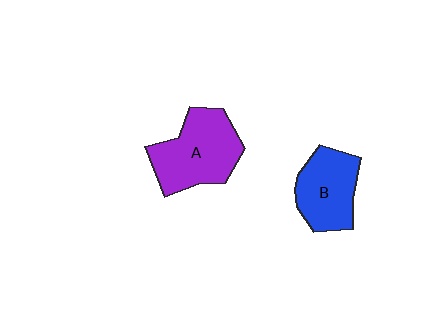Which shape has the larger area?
Shape A (purple).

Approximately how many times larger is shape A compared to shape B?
Approximately 1.2 times.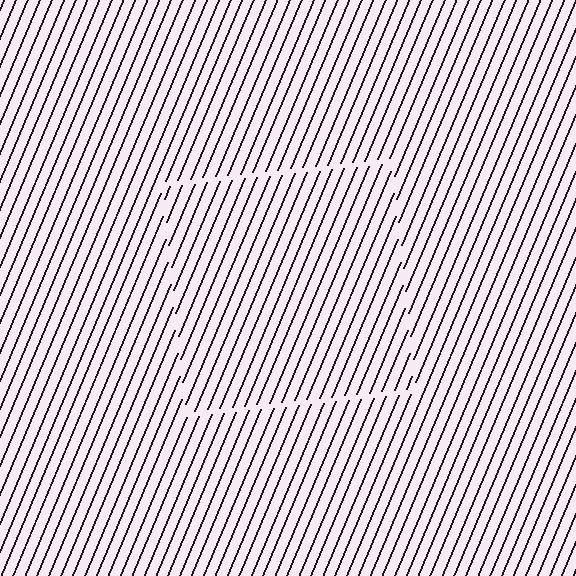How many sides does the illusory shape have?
4 sides — the line-ends trace a square.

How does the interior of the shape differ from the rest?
The interior of the shape contains the same grating, shifted by half a period — the contour is defined by the phase discontinuity where line-ends from the inner and outer gratings abut.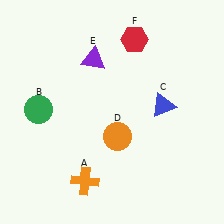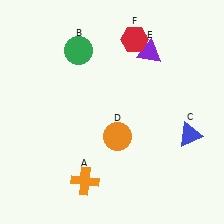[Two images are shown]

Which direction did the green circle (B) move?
The green circle (B) moved up.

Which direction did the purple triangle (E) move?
The purple triangle (E) moved right.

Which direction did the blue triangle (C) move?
The blue triangle (C) moved down.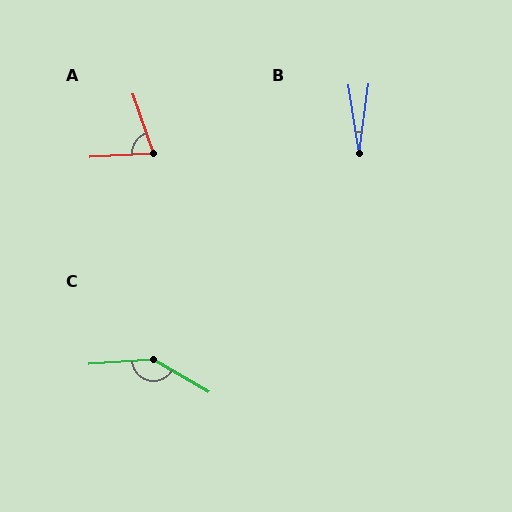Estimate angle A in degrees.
Approximately 73 degrees.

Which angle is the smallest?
B, at approximately 17 degrees.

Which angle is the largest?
C, at approximately 146 degrees.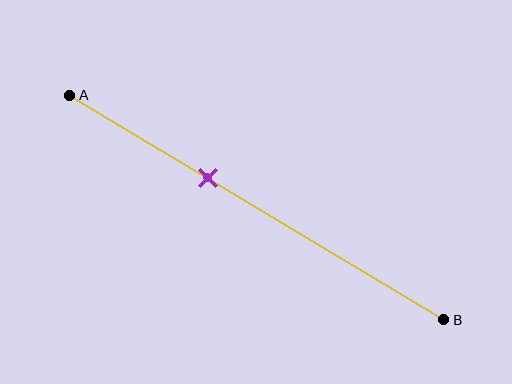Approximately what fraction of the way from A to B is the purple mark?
The purple mark is approximately 35% of the way from A to B.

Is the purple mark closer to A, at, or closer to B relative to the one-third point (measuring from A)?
The purple mark is closer to point B than the one-third point of segment AB.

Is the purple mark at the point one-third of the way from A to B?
No, the mark is at about 35% from A, not at the 33% one-third point.